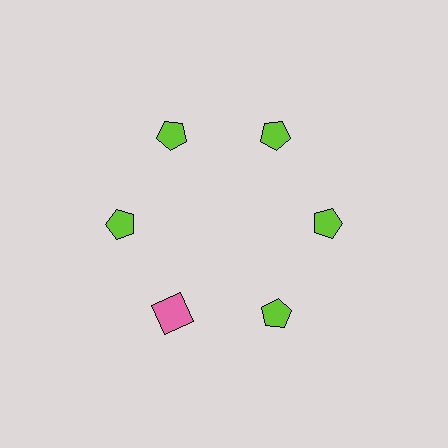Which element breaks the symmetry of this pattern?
The pink square at roughly the 7 o'clock position breaks the symmetry. All other shapes are lime pentagons.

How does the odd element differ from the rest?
It differs in both color (pink instead of lime) and shape (square instead of pentagon).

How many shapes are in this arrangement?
There are 6 shapes arranged in a ring pattern.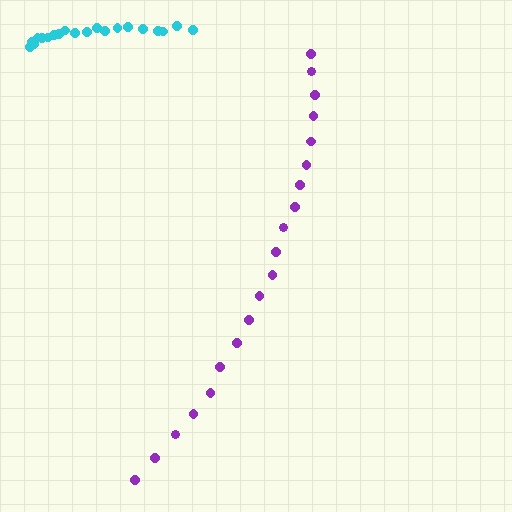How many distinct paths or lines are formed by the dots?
There are 2 distinct paths.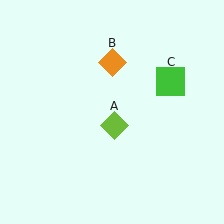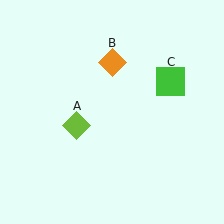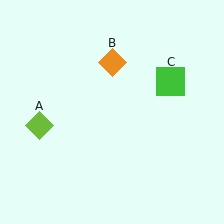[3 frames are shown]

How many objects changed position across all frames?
1 object changed position: lime diamond (object A).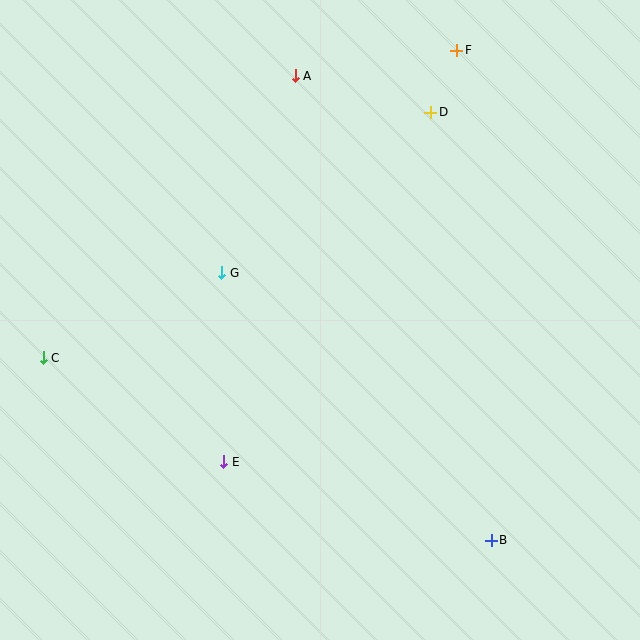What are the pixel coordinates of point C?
Point C is at (43, 358).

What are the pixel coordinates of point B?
Point B is at (491, 540).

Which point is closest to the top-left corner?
Point A is closest to the top-left corner.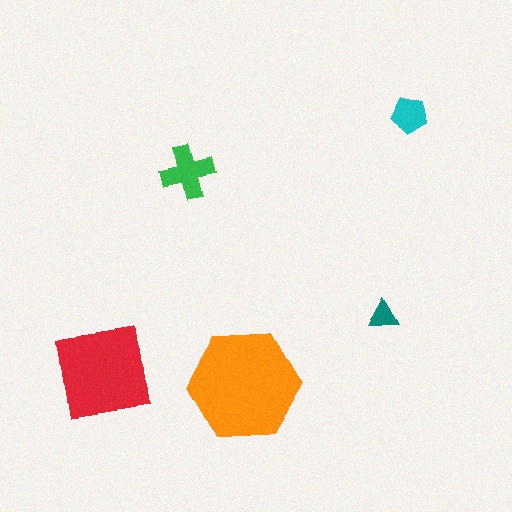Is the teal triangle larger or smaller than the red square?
Smaller.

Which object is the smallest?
The teal triangle.